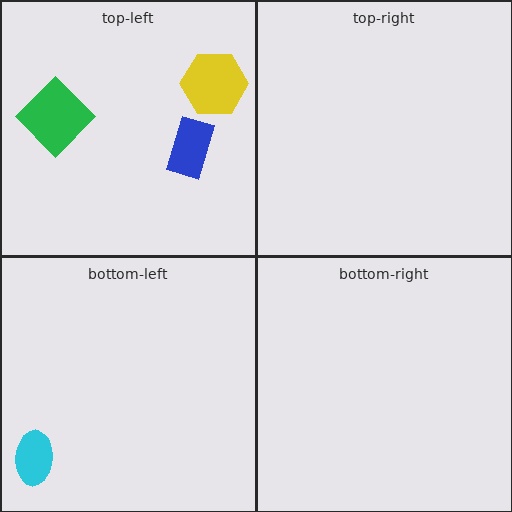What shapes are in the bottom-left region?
The cyan ellipse.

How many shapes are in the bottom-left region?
1.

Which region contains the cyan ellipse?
The bottom-left region.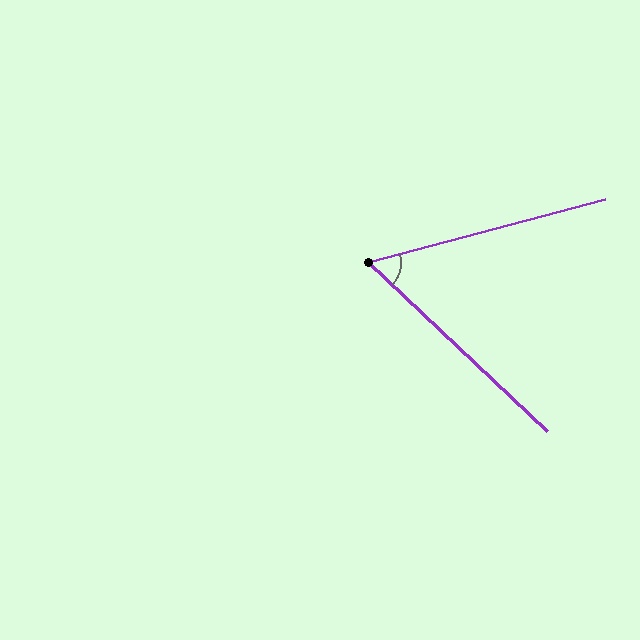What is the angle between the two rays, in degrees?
Approximately 58 degrees.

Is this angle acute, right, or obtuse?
It is acute.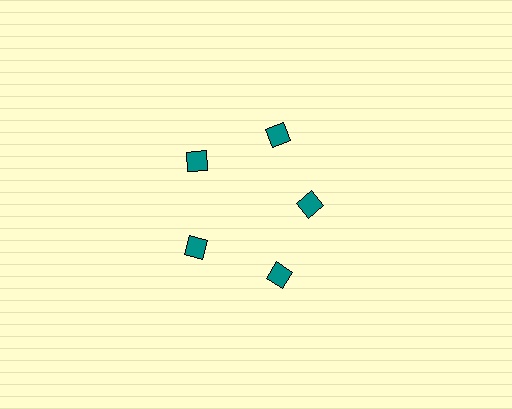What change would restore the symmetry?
The symmetry would be restored by moving it outward, back onto the ring so that all 5 diamonds sit at equal angles and equal distance from the center.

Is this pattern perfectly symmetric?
No. The 5 teal diamonds are arranged in a ring, but one element near the 3 o'clock position is pulled inward toward the center, breaking the 5-fold rotational symmetry.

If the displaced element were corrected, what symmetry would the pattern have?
It would have 5-fold rotational symmetry — the pattern would map onto itself every 72 degrees.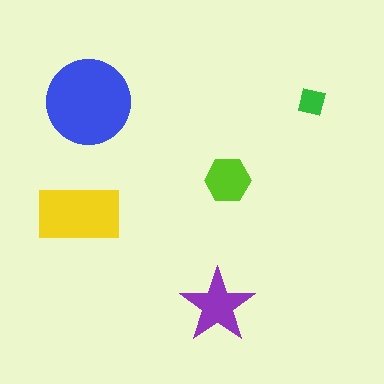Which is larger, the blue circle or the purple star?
The blue circle.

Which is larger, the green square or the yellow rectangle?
The yellow rectangle.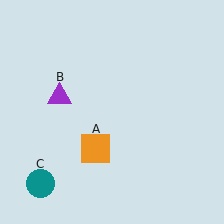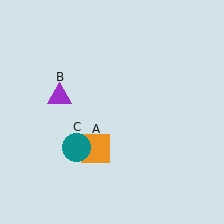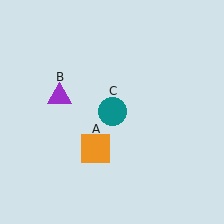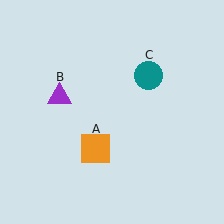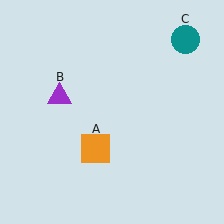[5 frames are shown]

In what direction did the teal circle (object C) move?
The teal circle (object C) moved up and to the right.